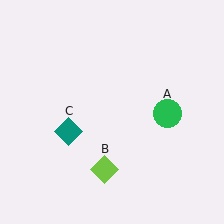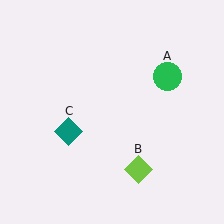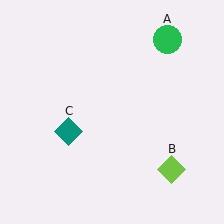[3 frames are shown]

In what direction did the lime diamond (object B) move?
The lime diamond (object B) moved right.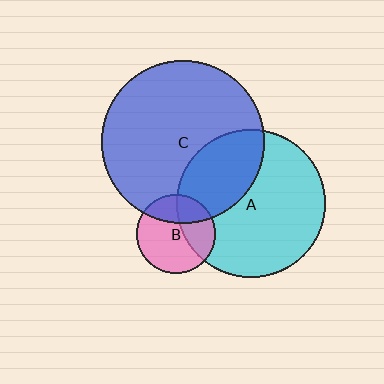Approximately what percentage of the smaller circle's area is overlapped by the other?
Approximately 30%.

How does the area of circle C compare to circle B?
Approximately 4.2 times.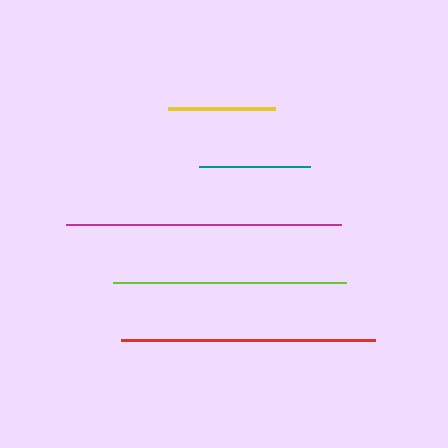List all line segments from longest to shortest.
From longest to shortest: magenta, red, lime, teal, yellow.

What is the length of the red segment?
The red segment is approximately 254 pixels long.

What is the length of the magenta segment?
The magenta segment is approximately 274 pixels long.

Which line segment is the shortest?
The yellow line is the shortest at approximately 107 pixels.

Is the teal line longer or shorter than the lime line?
The lime line is longer than the teal line.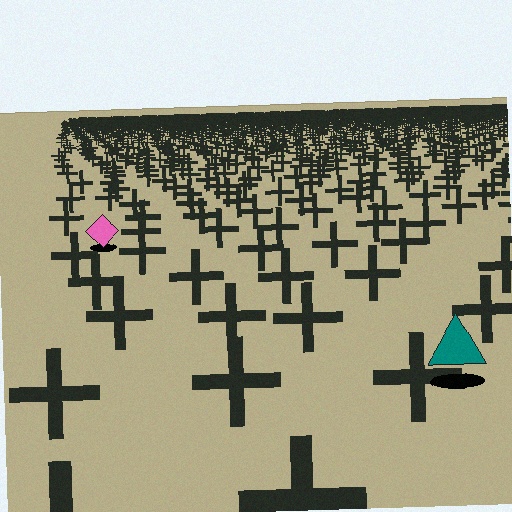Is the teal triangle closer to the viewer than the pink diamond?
Yes. The teal triangle is closer — you can tell from the texture gradient: the ground texture is coarser near it.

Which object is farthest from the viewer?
The pink diamond is farthest from the viewer. It appears smaller and the ground texture around it is denser.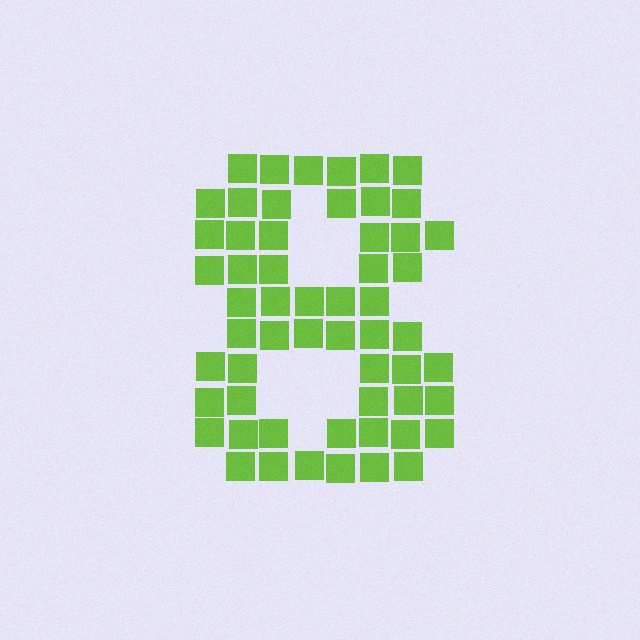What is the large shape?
The large shape is the digit 8.